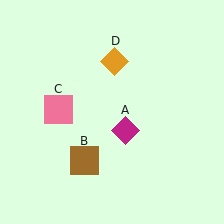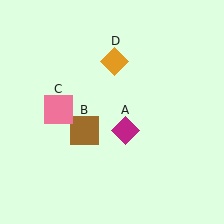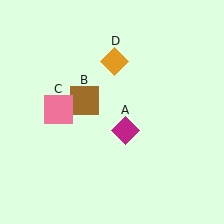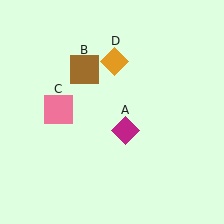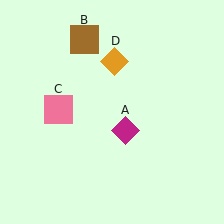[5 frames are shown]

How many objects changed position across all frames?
1 object changed position: brown square (object B).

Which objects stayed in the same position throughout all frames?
Magenta diamond (object A) and pink square (object C) and orange diamond (object D) remained stationary.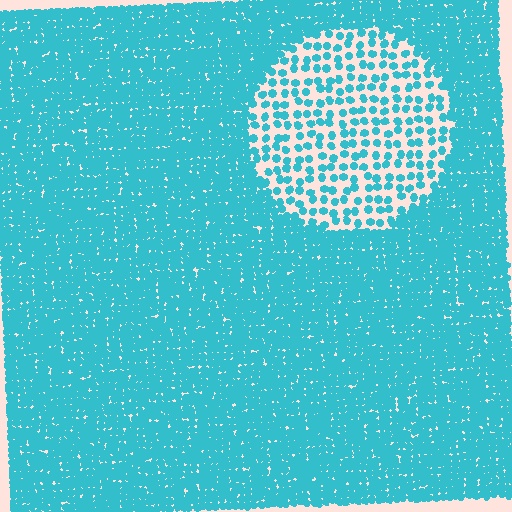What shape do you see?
I see a circle.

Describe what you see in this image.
The image contains small cyan elements arranged at two different densities. A circle-shaped region is visible where the elements are less densely packed than the surrounding area.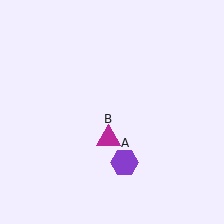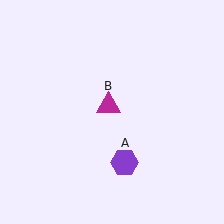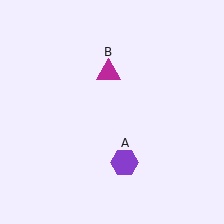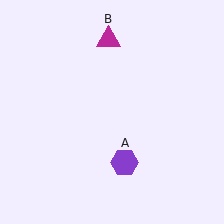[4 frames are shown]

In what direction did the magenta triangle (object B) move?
The magenta triangle (object B) moved up.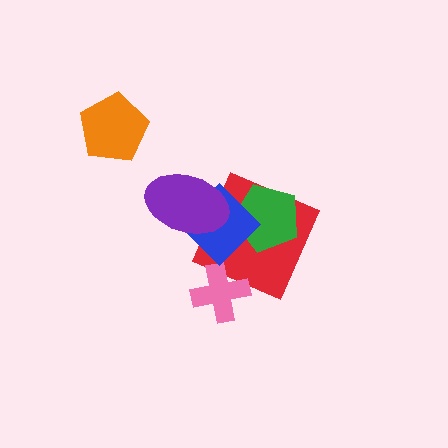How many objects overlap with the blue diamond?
3 objects overlap with the blue diamond.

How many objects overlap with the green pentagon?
2 objects overlap with the green pentagon.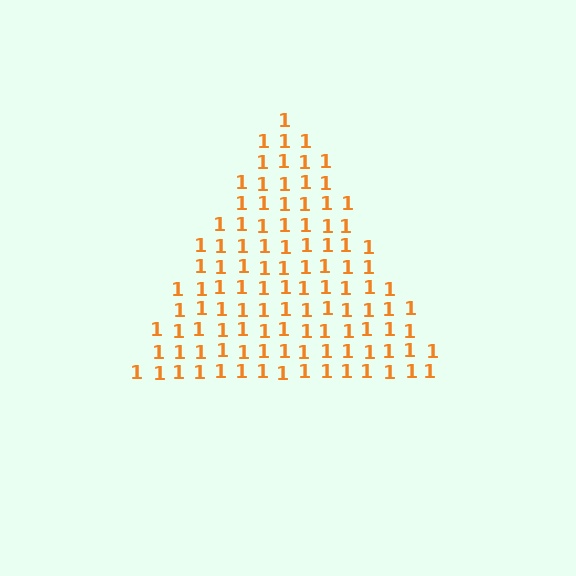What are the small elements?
The small elements are digit 1's.